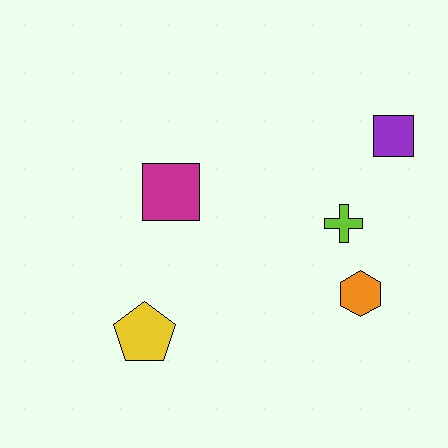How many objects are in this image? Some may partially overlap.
There are 5 objects.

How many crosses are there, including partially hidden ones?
There is 1 cross.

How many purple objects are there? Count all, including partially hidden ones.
There is 1 purple object.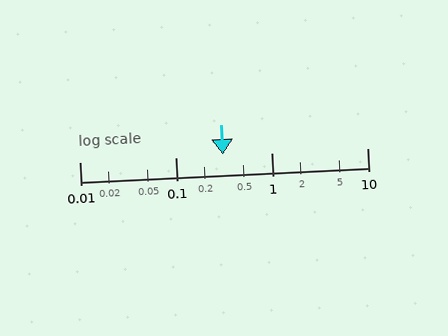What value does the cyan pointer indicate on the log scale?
The pointer indicates approximately 0.31.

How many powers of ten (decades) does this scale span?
The scale spans 3 decades, from 0.01 to 10.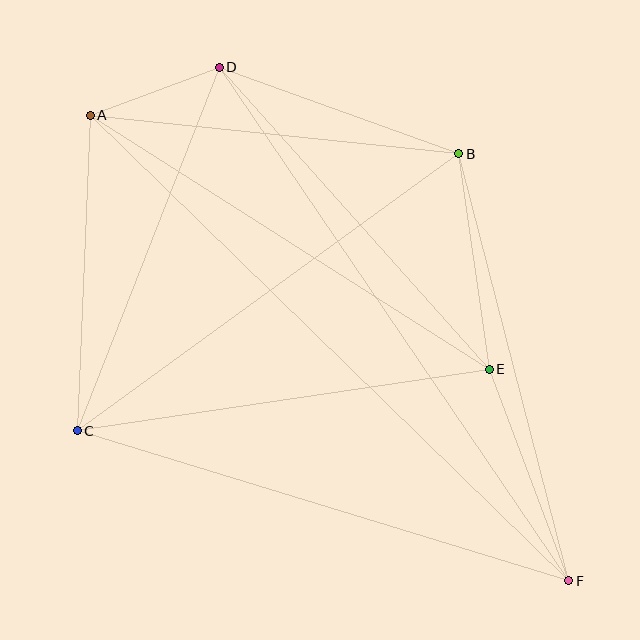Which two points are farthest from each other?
Points A and F are farthest from each other.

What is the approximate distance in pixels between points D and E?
The distance between D and E is approximately 405 pixels.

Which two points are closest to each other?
Points A and D are closest to each other.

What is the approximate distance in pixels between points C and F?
The distance between C and F is approximately 514 pixels.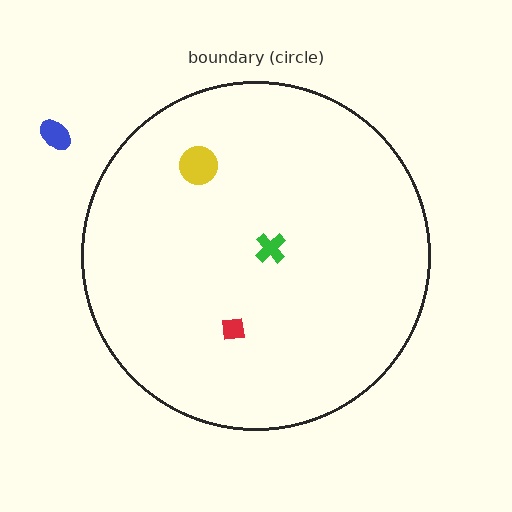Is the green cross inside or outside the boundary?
Inside.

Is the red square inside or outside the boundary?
Inside.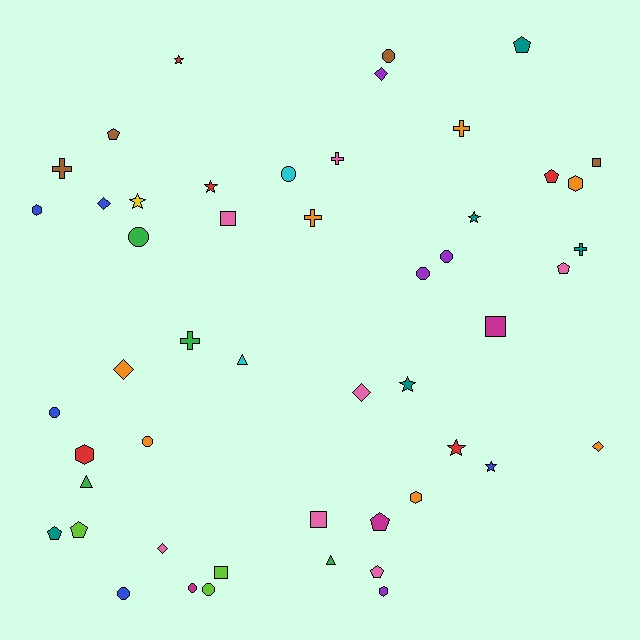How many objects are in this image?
There are 50 objects.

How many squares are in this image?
There are 5 squares.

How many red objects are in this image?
There are 5 red objects.